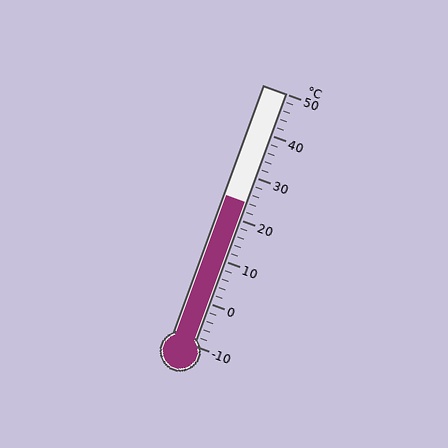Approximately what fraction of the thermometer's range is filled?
The thermometer is filled to approximately 55% of its range.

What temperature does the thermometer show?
The thermometer shows approximately 24°C.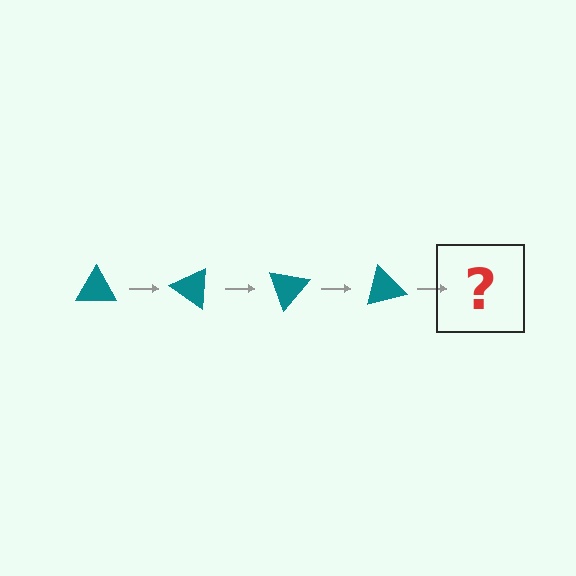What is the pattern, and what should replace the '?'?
The pattern is that the triangle rotates 35 degrees each step. The '?' should be a teal triangle rotated 140 degrees.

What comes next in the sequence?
The next element should be a teal triangle rotated 140 degrees.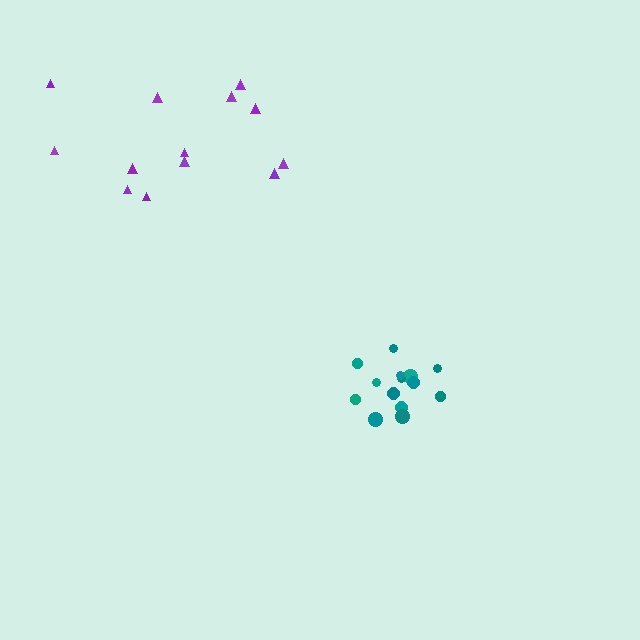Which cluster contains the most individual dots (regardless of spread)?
Teal (14).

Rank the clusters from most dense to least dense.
teal, purple.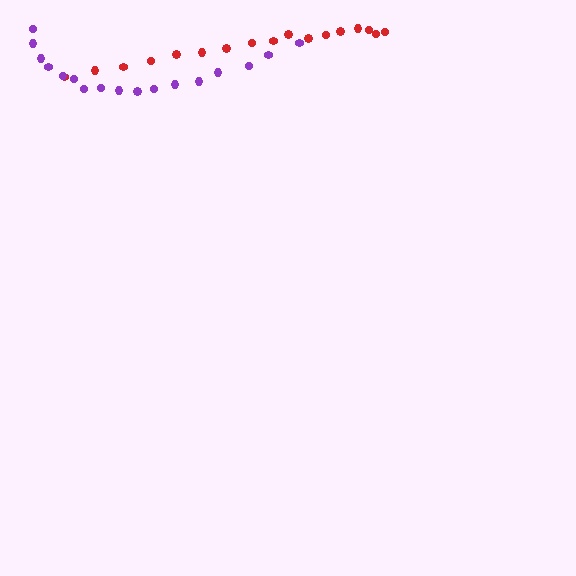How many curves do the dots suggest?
There are 2 distinct paths.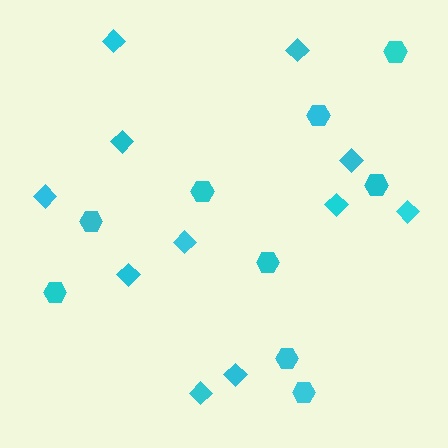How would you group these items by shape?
There are 2 groups: one group of diamonds (11) and one group of hexagons (9).